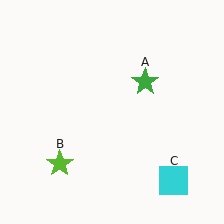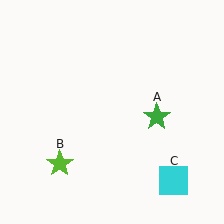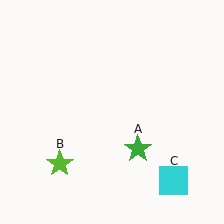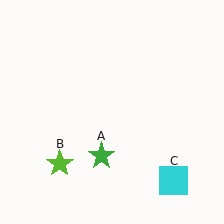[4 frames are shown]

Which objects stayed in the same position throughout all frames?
Lime star (object B) and cyan square (object C) remained stationary.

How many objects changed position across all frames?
1 object changed position: green star (object A).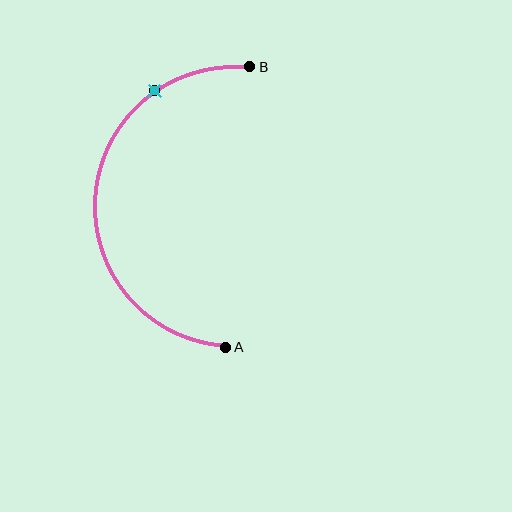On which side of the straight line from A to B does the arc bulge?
The arc bulges to the left of the straight line connecting A and B.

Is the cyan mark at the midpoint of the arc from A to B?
No. The cyan mark lies on the arc but is closer to endpoint B. The arc midpoint would be at the point on the curve equidistant along the arc from both A and B.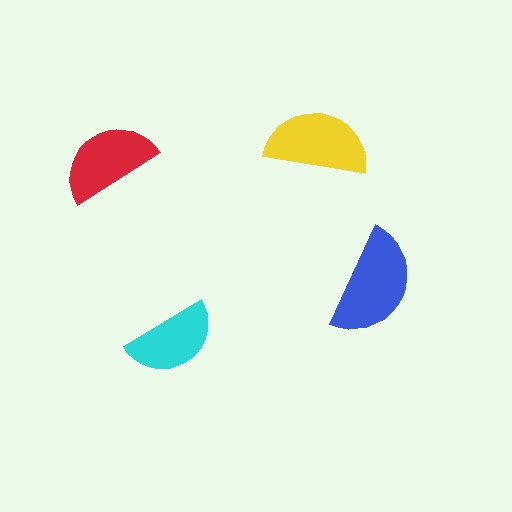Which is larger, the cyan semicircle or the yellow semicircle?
The yellow one.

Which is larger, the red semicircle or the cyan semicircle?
The red one.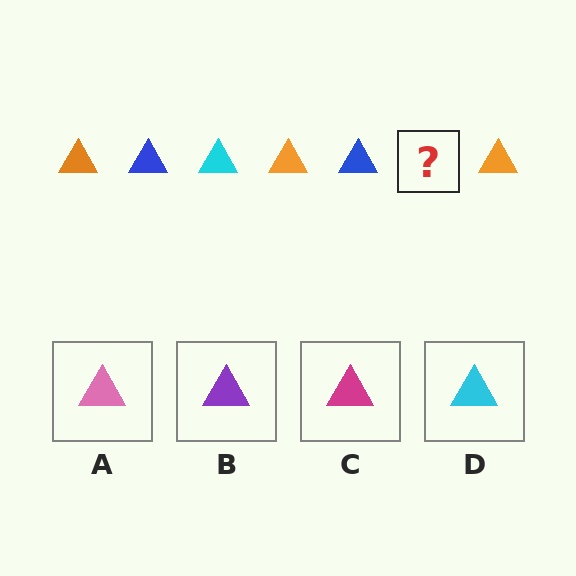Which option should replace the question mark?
Option D.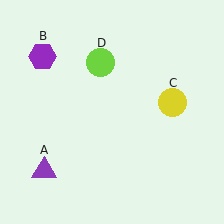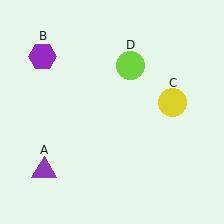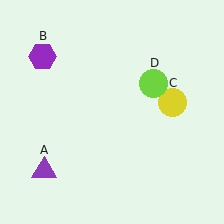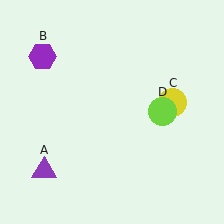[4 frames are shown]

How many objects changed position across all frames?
1 object changed position: lime circle (object D).